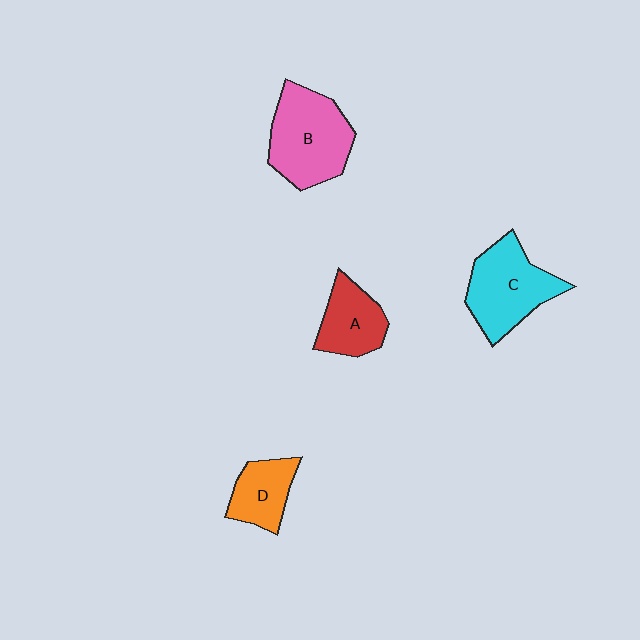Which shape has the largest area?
Shape B (pink).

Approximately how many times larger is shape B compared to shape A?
Approximately 1.6 times.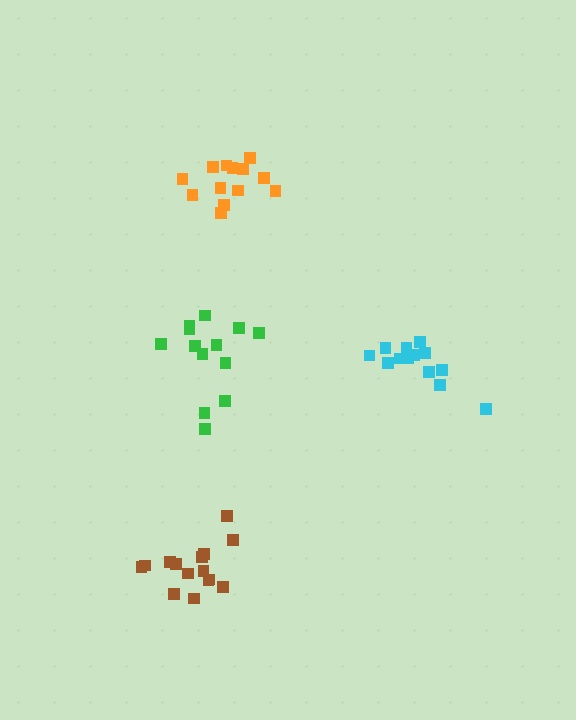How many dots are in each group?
Group 1: 13 dots, Group 2: 13 dots, Group 3: 15 dots, Group 4: 13 dots (54 total).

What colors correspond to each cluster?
The clusters are colored: orange, cyan, brown, green.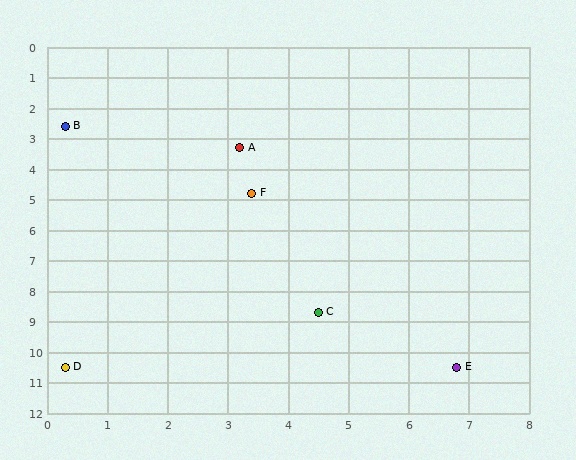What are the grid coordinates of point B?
Point B is at approximately (0.3, 2.6).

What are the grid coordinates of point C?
Point C is at approximately (4.5, 8.7).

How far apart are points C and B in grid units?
Points C and B are about 7.4 grid units apart.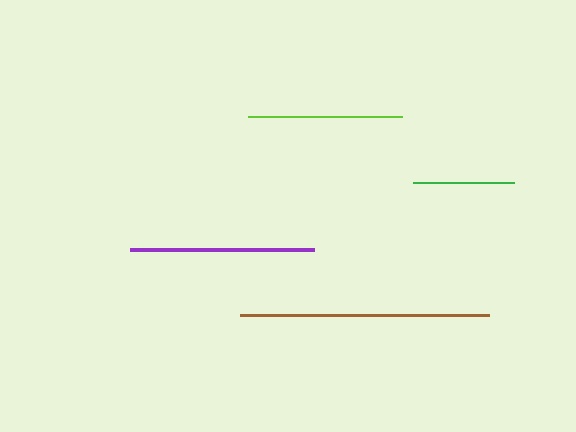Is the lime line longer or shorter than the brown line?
The brown line is longer than the lime line.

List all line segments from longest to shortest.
From longest to shortest: brown, purple, lime, green.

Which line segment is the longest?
The brown line is the longest at approximately 248 pixels.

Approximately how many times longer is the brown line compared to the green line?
The brown line is approximately 2.5 times the length of the green line.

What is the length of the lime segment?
The lime segment is approximately 154 pixels long.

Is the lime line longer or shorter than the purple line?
The purple line is longer than the lime line.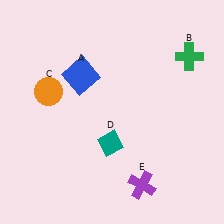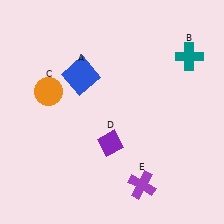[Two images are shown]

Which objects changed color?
B changed from green to teal. D changed from teal to purple.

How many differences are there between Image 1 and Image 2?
There are 2 differences between the two images.